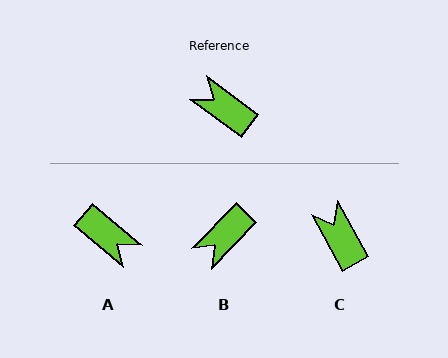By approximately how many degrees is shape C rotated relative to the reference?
Approximately 24 degrees clockwise.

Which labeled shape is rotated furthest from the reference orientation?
A, about 176 degrees away.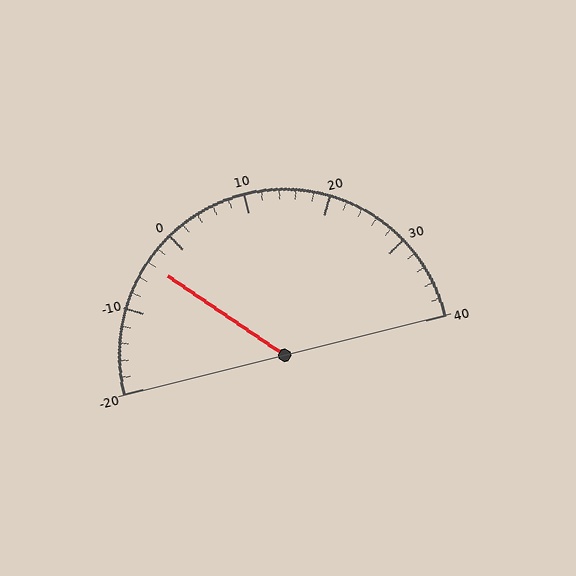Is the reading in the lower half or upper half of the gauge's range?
The reading is in the lower half of the range (-20 to 40).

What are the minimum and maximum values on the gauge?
The gauge ranges from -20 to 40.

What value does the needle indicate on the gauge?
The needle indicates approximately -4.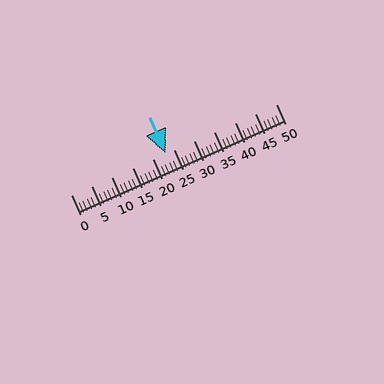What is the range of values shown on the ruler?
The ruler shows values from 0 to 50.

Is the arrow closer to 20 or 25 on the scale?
The arrow is closer to 25.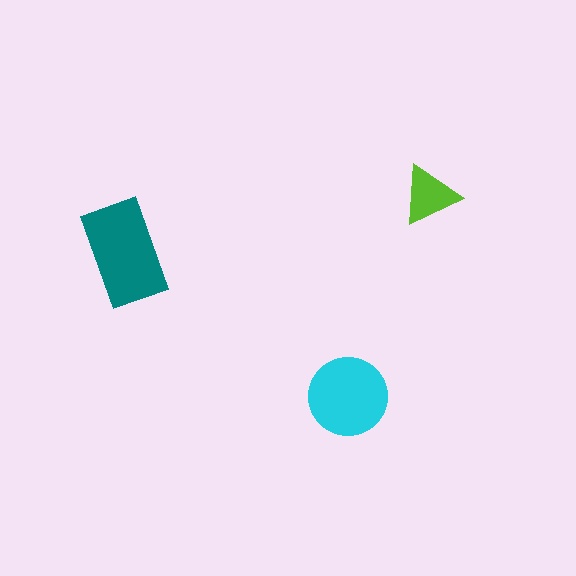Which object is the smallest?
The lime triangle.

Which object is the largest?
The teal rectangle.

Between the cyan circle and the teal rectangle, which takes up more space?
The teal rectangle.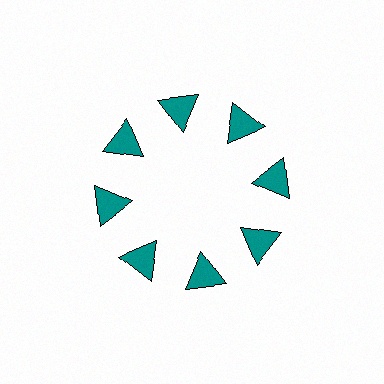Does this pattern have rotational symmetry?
Yes, this pattern has 8-fold rotational symmetry. It looks the same after rotating 45 degrees around the center.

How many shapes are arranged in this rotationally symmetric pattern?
There are 8 shapes, arranged in 8 groups of 1.